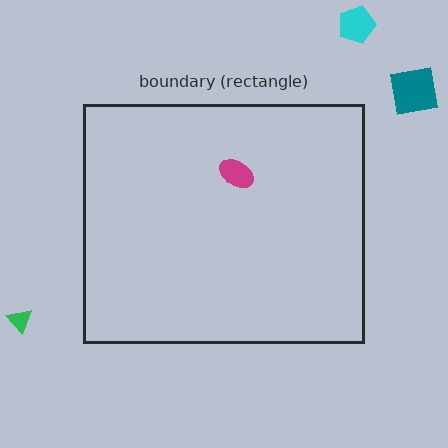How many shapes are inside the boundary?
1 inside, 3 outside.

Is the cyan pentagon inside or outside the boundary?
Outside.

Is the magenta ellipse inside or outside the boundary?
Inside.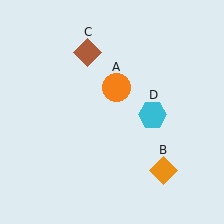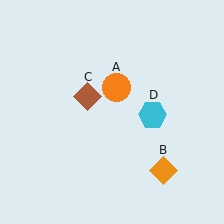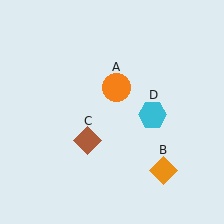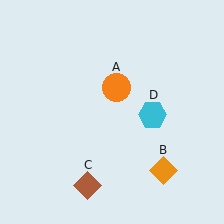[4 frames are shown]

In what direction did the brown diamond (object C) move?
The brown diamond (object C) moved down.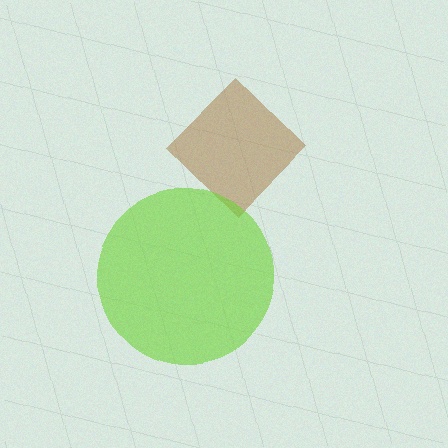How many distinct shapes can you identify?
There are 2 distinct shapes: a brown diamond, a lime circle.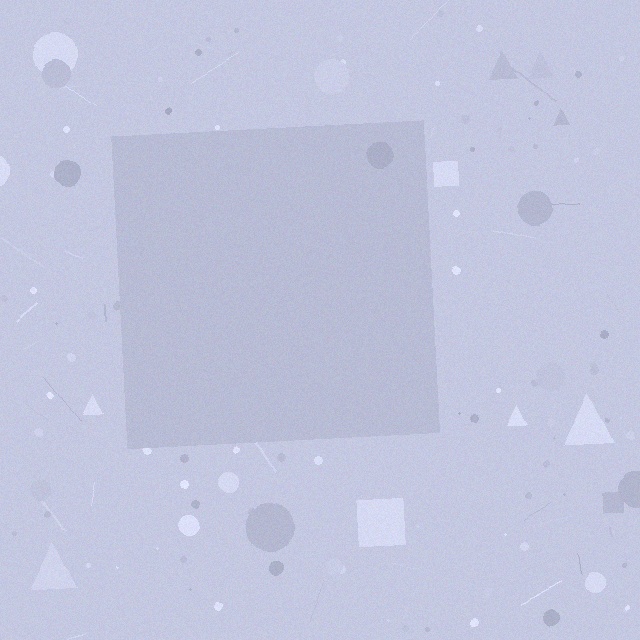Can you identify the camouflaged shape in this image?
The camouflaged shape is a square.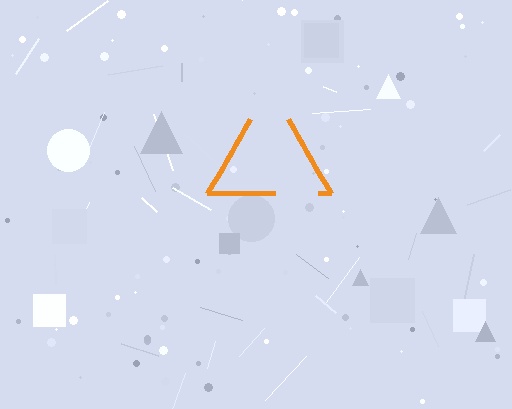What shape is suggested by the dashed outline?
The dashed outline suggests a triangle.